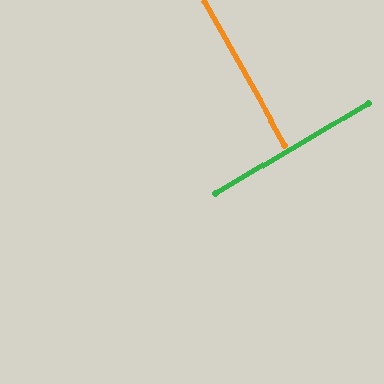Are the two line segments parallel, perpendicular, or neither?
Perpendicular — they meet at approximately 88°.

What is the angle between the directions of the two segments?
Approximately 88 degrees.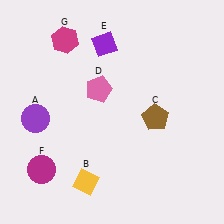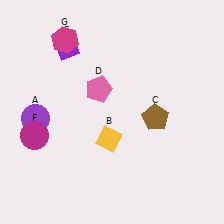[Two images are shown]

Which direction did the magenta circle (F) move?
The magenta circle (F) moved up.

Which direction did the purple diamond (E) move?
The purple diamond (E) moved left.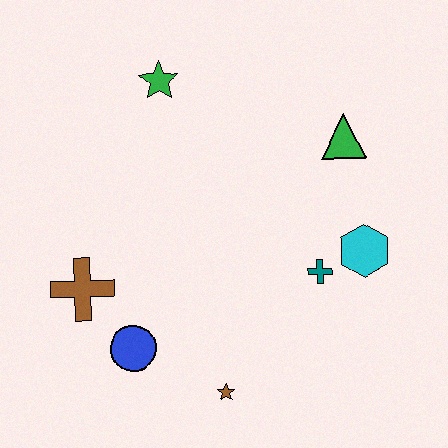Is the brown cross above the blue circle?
Yes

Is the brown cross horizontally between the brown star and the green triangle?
No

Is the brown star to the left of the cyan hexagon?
Yes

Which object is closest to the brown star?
The blue circle is closest to the brown star.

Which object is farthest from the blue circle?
The green triangle is farthest from the blue circle.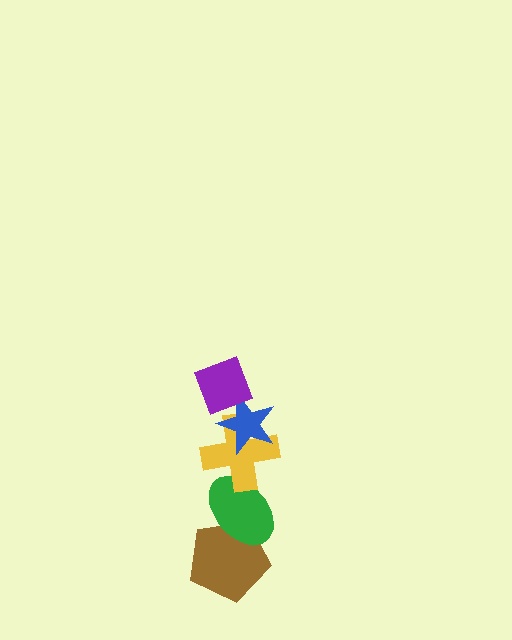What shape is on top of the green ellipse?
The yellow cross is on top of the green ellipse.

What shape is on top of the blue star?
The purple diamond is on top of the blue star.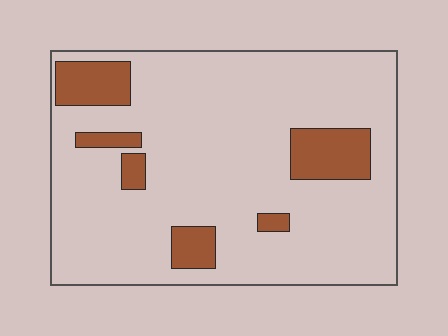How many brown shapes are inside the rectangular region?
6.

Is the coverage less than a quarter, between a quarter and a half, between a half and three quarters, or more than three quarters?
Less than a quarter.